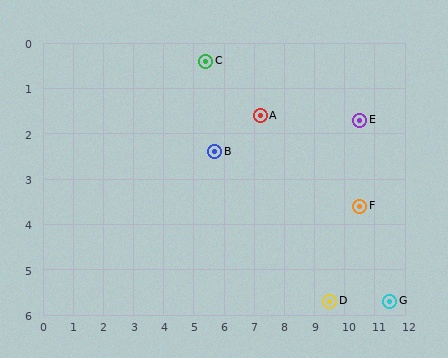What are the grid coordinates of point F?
Point F is at approximately (10.5, 3.6).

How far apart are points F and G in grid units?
Points F and G are about 2.3 grid units apart.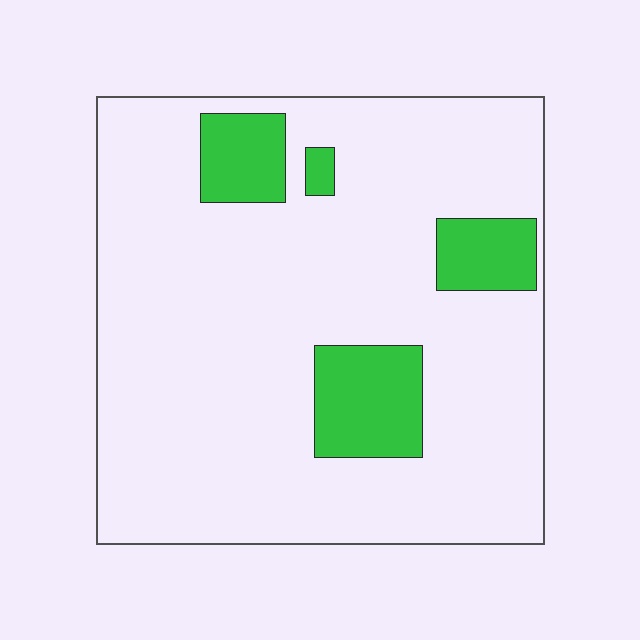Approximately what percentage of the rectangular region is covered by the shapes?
Approximately 15%.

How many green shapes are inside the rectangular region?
4.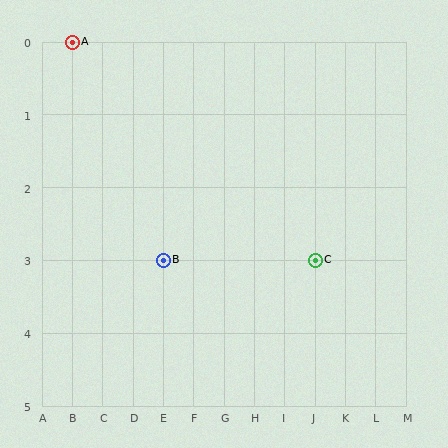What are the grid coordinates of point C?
Point C is at grid coordinates (J, 3).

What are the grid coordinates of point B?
Point B is at grid coordinates (E, 3).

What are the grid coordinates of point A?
Point A is at grid coordinates (B, 0).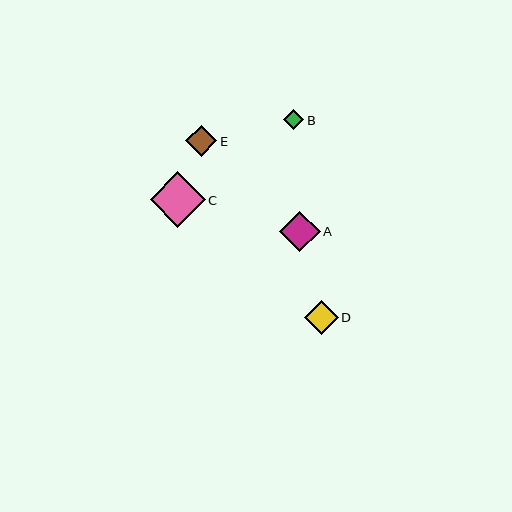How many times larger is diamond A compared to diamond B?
Diamond A is approximately 2.0 times the size of diamond B.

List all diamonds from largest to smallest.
From largest to smallest: C, A, D, E, B.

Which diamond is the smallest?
Diamond B is the smallest with a size of approximately 21 pixels.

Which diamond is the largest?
Diamond C is the largest with a size of approximately 55 pixels.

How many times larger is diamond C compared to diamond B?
Diamond C is approximately 2.7 times the size of diamond B.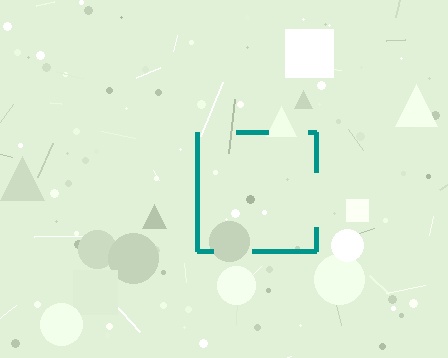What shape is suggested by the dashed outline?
The dashed outline suggests a square.